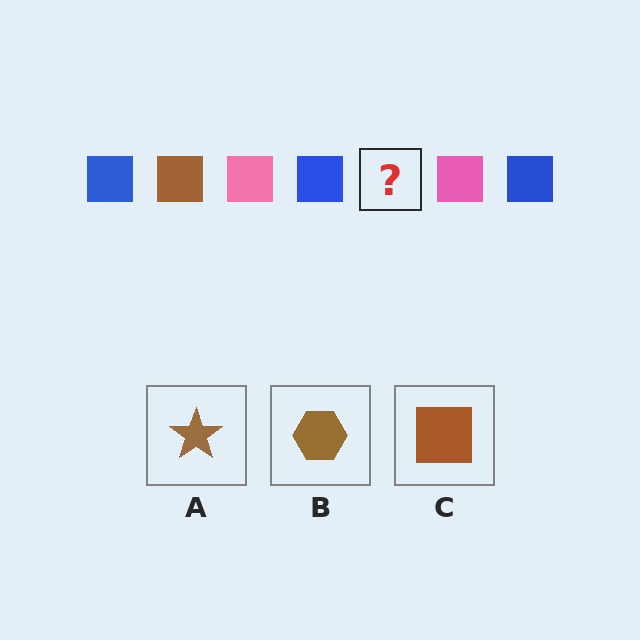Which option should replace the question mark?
Option C.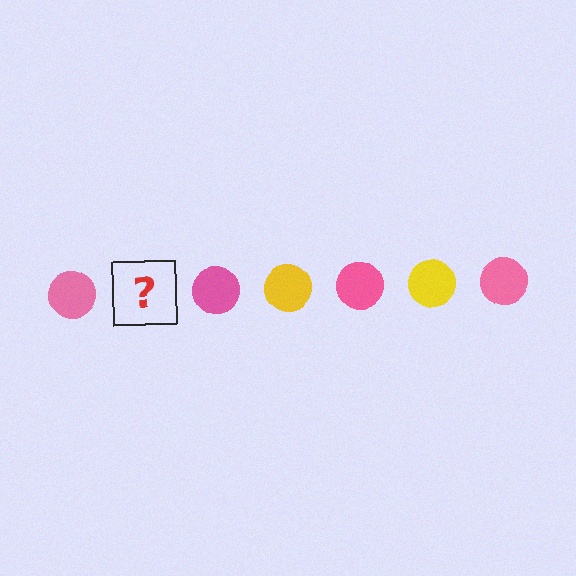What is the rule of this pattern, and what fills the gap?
The rule is that the pattern cycles through pink, yellow circles. The gap should be filled with a yellow circle.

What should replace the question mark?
The question mark should be replaced with a yellow circle.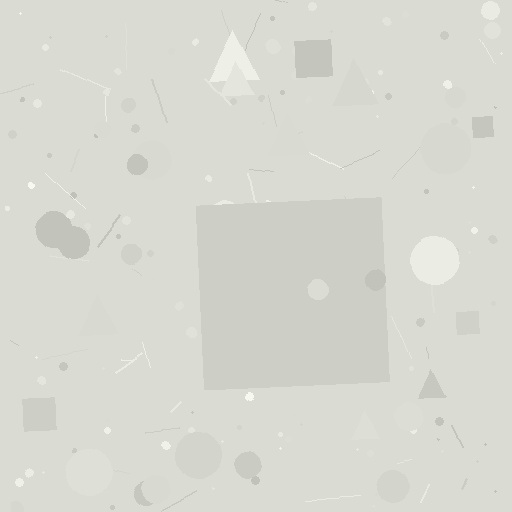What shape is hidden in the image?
A square is hidden in the image.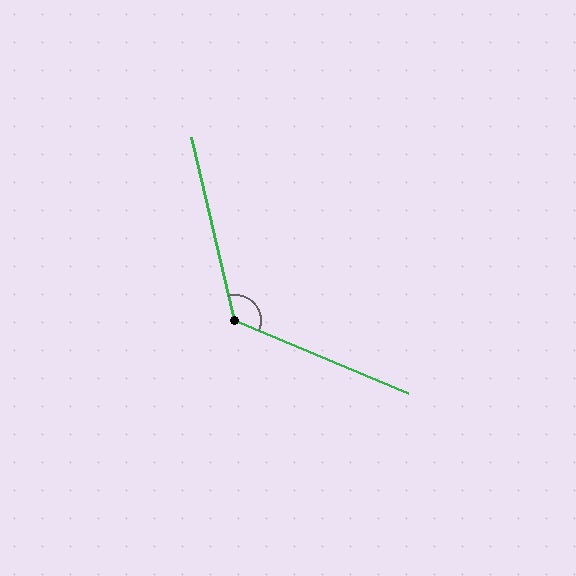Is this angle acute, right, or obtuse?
It is obtuse.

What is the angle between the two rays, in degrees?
Approximately 126 degrees.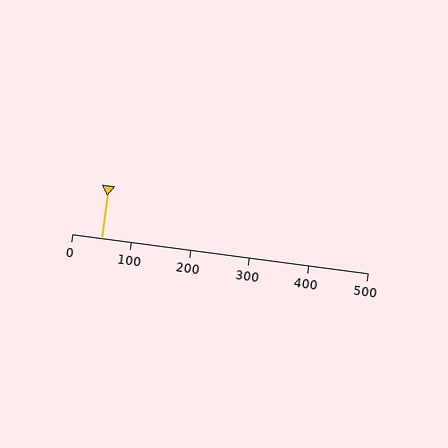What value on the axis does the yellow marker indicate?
The marker indicates approximately 50.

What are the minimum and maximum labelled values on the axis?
The axis runs from 0 to 500.